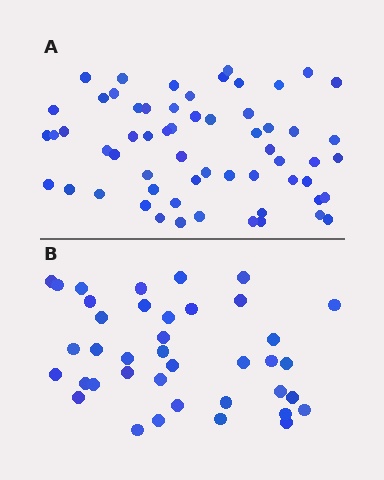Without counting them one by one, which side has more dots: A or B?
Region A (the top region) has more dots.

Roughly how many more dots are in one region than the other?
Region A has approximately 20 more dots than region B.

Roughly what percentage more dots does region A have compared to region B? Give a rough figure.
About 55% more.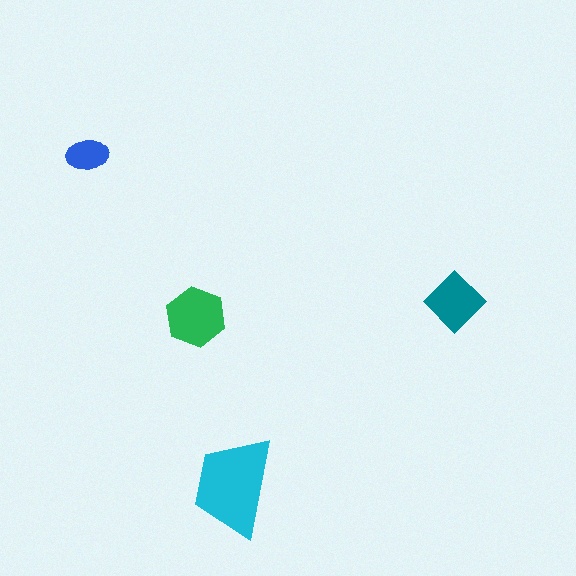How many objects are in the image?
There are 4 objects in the image.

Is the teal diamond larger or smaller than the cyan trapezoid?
Smaller.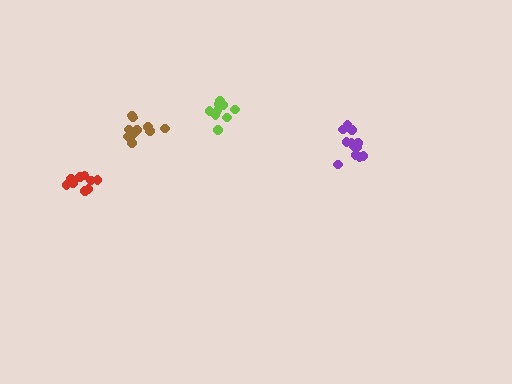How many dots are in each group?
Group 1: 11 dots, Group 2: 9 dots, Group 3: 12 dots, Group 4: 9 dots (41 total).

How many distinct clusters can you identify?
There are 4 distinct clusters.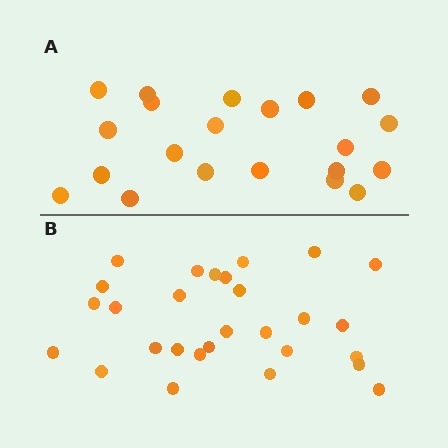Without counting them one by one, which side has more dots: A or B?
Region B (the bottom region) has more dots.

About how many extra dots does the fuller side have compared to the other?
Region B has roughly 8 or so more dots than region A.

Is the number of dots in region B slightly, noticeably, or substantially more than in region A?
Region B has noticeably more, but not dramatically so. The ratio is roughly 1.3 to 1.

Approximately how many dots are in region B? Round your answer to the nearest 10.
About 30 dots. (The exact count is 28, which rounds to 30.)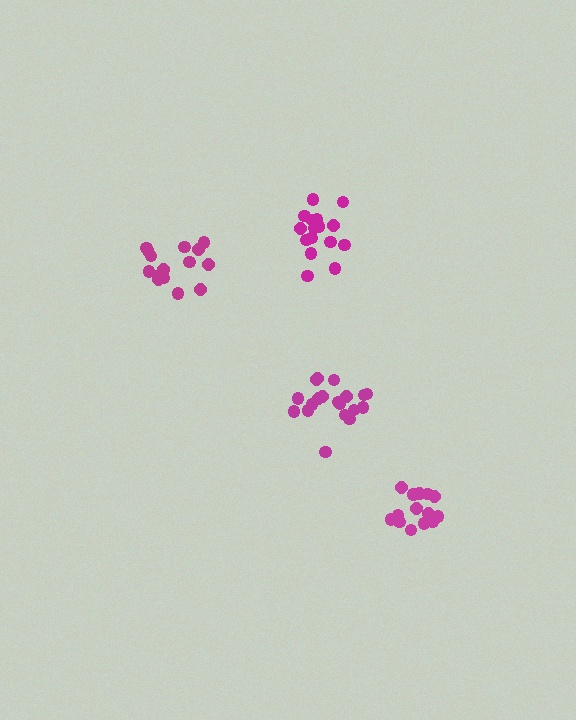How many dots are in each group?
Group 1: 16 dots, Group 2: 19 dots, Group 3: 15 dots, Group 4: 16 dots (66 total).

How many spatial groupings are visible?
There are 4 spatial groupings.